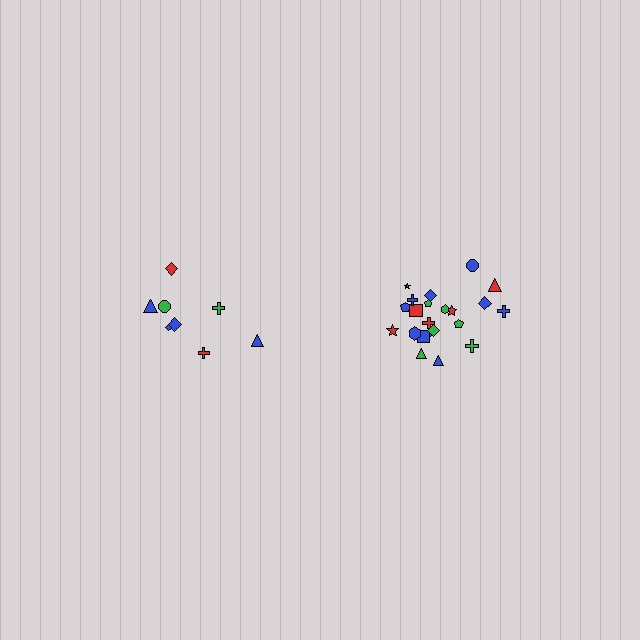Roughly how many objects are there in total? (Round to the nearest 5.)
Roughly 30 objects in total.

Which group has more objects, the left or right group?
The right group.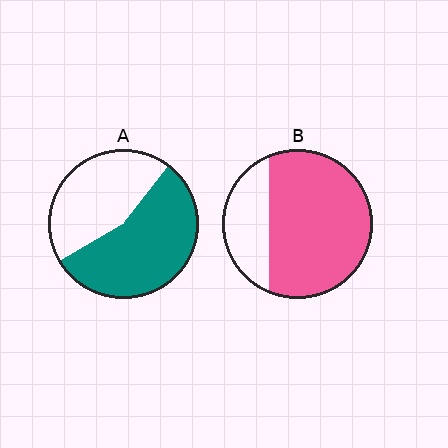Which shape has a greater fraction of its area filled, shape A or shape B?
Shape B.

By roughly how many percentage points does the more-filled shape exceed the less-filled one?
By roughly 15 percentage points (B over A).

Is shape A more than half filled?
Yes.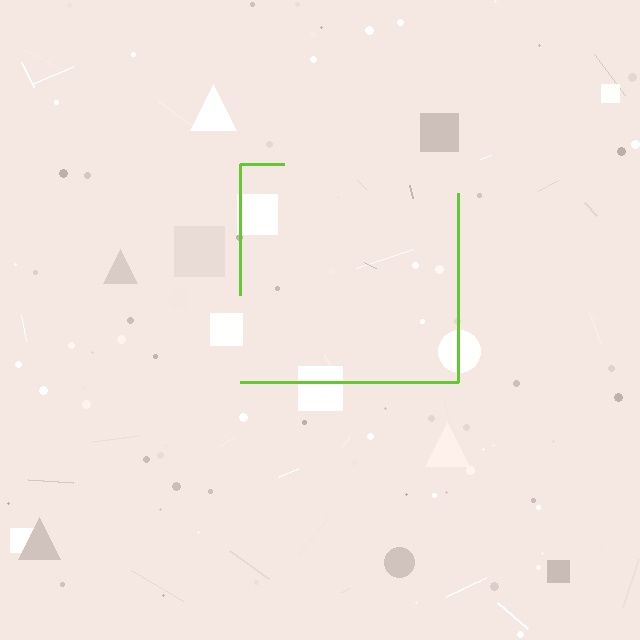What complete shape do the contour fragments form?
The contour fragments form a square.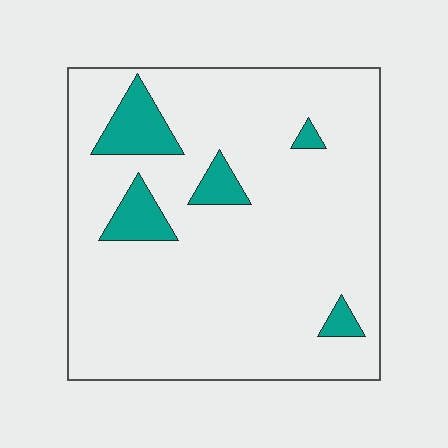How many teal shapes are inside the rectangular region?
5.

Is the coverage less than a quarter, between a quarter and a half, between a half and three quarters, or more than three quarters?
Less than a quarter.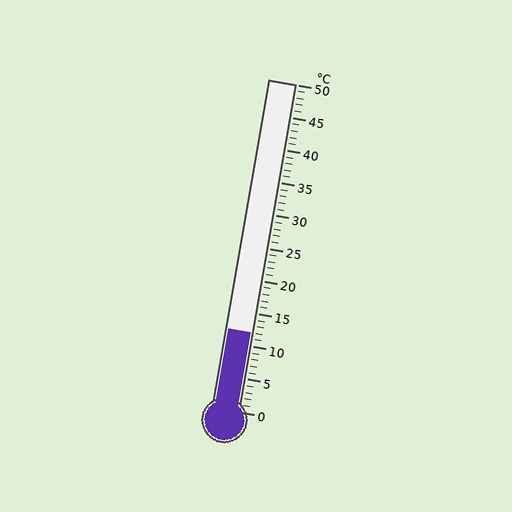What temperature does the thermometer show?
The thermometer shows approximately 12°C.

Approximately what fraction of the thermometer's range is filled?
The thermometer is filled to approximately 25% of its range.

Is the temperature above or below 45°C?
The temperature is below 45°C.